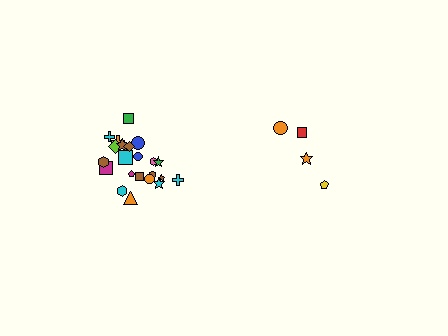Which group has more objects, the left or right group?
The left group.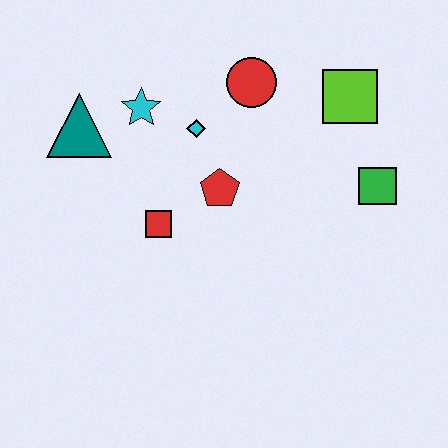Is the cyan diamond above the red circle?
No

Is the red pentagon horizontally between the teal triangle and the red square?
No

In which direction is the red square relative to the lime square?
The red square is to the left of the lime square.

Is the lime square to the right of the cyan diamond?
Yes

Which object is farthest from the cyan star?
The green square is farthest from the cyan star.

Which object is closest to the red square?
The red pentagon is closest to the red square.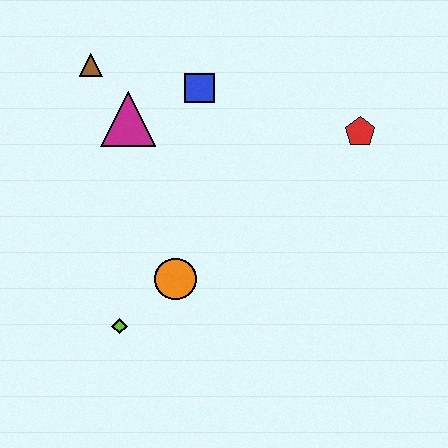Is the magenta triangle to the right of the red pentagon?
No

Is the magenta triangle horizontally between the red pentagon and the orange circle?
No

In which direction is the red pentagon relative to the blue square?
The red pentagon is to the right of the blue square.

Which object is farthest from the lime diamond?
The red pentagon is farthest from the lime diamond.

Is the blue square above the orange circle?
Yes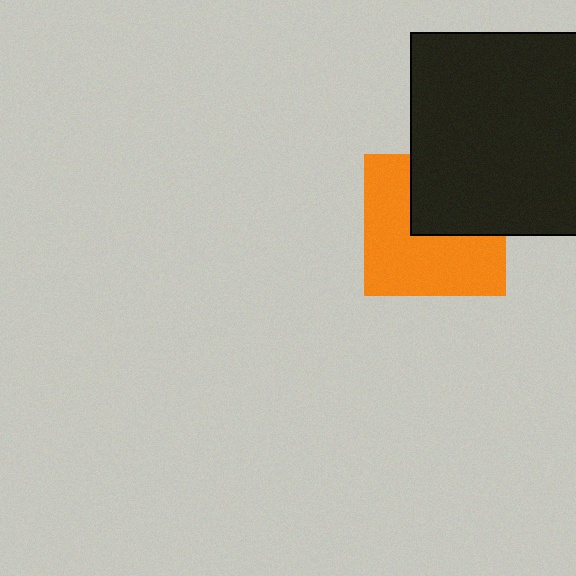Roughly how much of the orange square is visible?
About half of it is visible (roughly 61%).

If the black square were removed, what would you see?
You would see the complete orange square.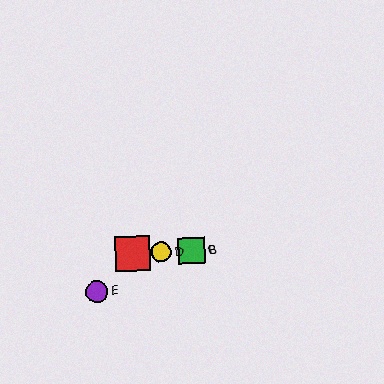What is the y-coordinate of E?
Object E is at y≈292.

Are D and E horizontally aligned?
No, D is at y≈252 and E is at y≈292.